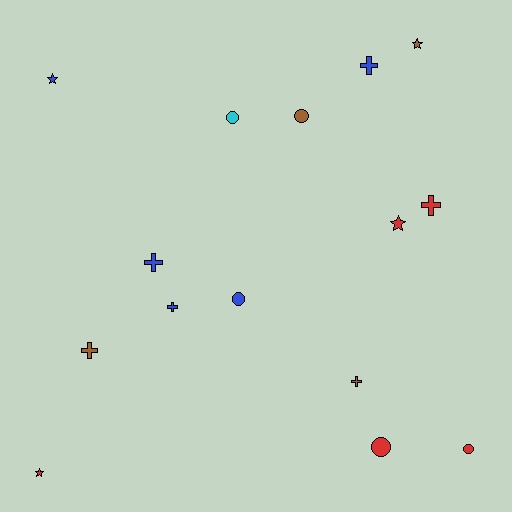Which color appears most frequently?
Blue, with 5 objects.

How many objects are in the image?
There are 15 objects.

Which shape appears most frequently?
Cross, with 6 objects.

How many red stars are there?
There are 2 red stars.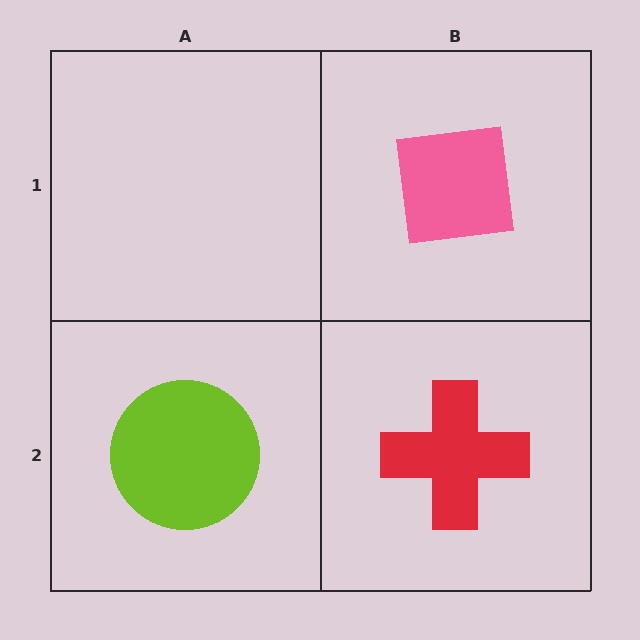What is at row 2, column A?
A lime circle.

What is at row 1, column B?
A pink square.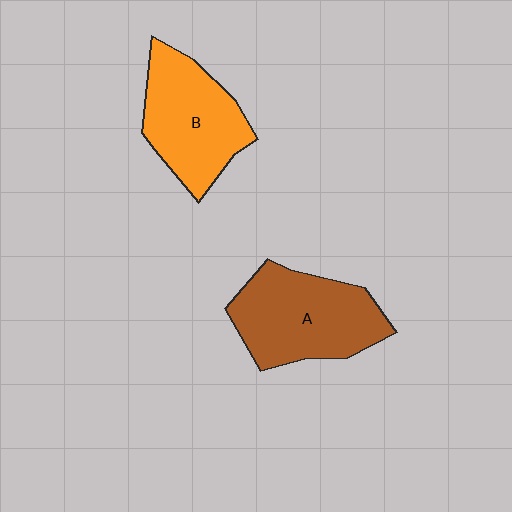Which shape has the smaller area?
Shape B (orange).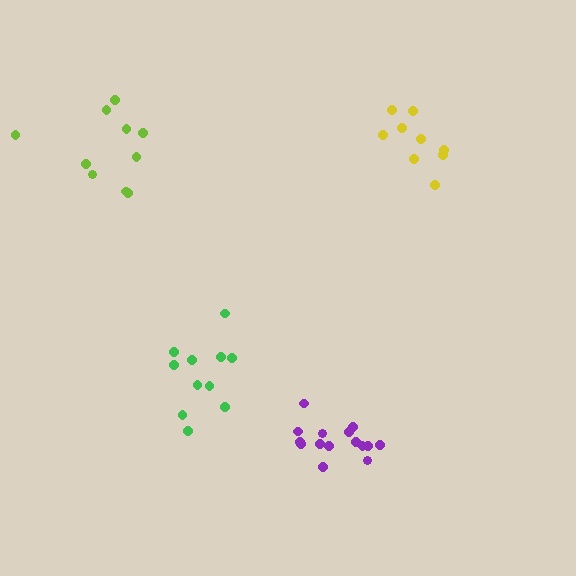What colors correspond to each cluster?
The clusters are colored: purple, green, lime, yellow.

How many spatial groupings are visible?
There are 4 spatial groupings.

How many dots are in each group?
Group 1: 15 dots, Group 2: 11 dots, Group 3: 10 dots, Group 4: 9 dots (45 total).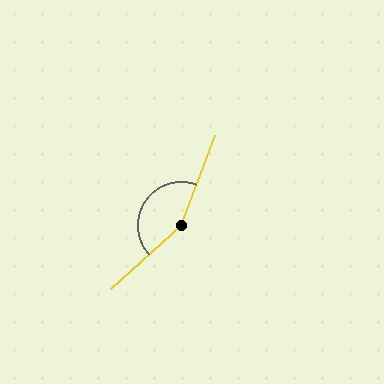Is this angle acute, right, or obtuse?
It is obtuse.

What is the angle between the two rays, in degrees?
Approximately 153 degrees.